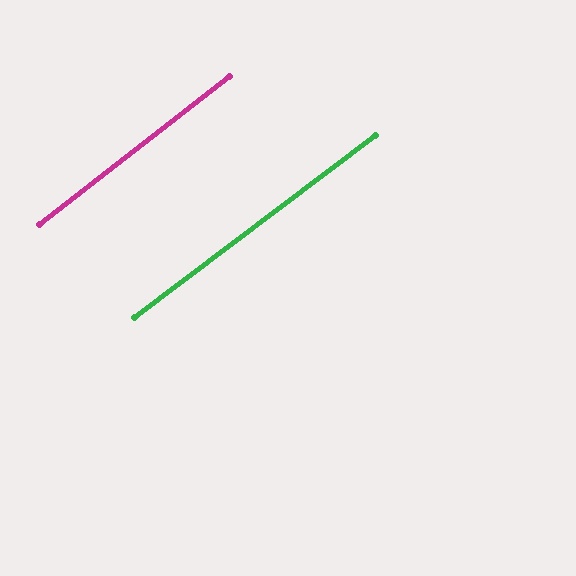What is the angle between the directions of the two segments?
Approximately 1 degree.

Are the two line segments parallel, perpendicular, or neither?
Parallel — their directions differ by only 0.7°.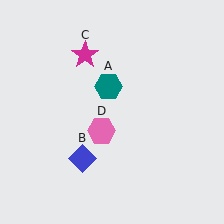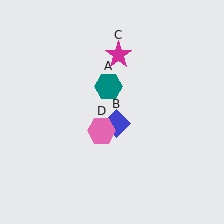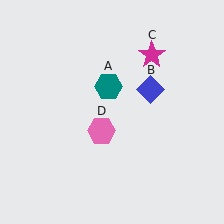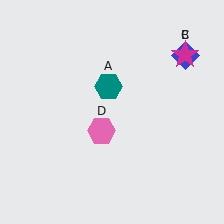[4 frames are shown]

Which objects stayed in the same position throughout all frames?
Teal hexagon (object A) and pink hexagon (object D) remained stationary.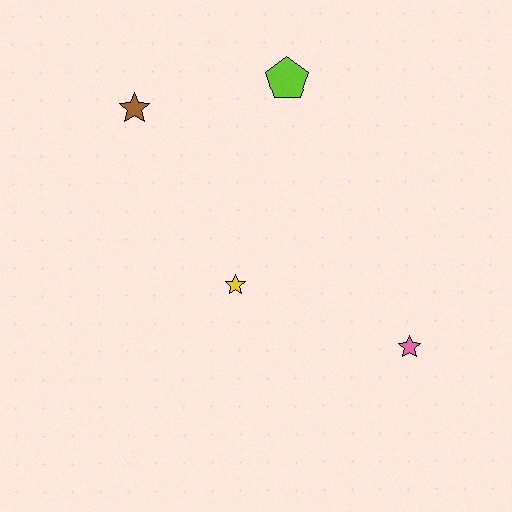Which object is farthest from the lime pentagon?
The pink star is farthest from the lime pentagon.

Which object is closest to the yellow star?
The pink star is closest to the yellow star.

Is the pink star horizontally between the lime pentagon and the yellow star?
No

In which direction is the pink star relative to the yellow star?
The pink star is to the right of the yellow star.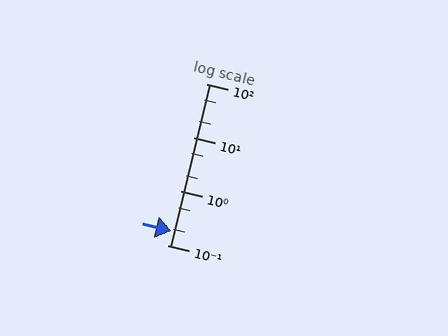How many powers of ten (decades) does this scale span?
The scale spans 3 decades, from 0.1 to 100.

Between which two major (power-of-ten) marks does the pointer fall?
The pointer is between 0.1 and 1.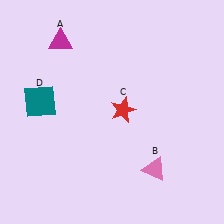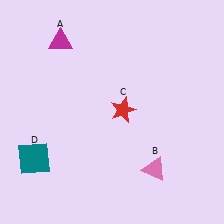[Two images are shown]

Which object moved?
The teal square (D) moved down.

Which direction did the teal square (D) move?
The teal square (D) moved down.